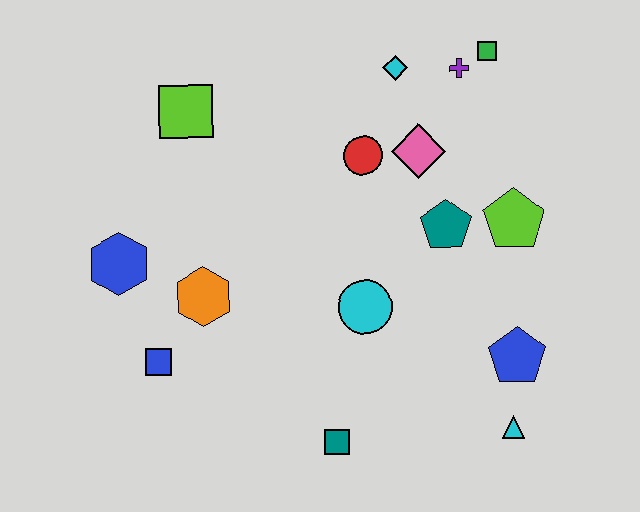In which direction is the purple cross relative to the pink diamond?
The purple cross is above the pink diamond.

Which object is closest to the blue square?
The orange hexagon is closest to the blue square.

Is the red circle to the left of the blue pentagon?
Yes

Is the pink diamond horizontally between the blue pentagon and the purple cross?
No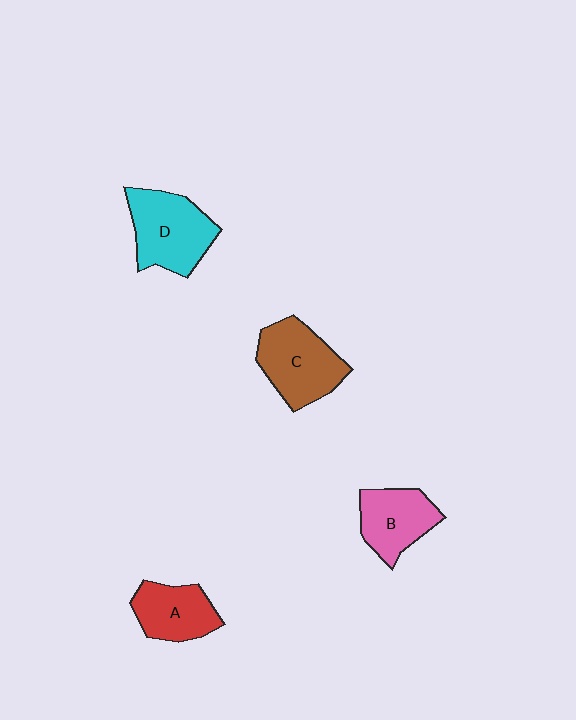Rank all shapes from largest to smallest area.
From largest to smallest: D (cyan), C (brown), B (pink), A (red).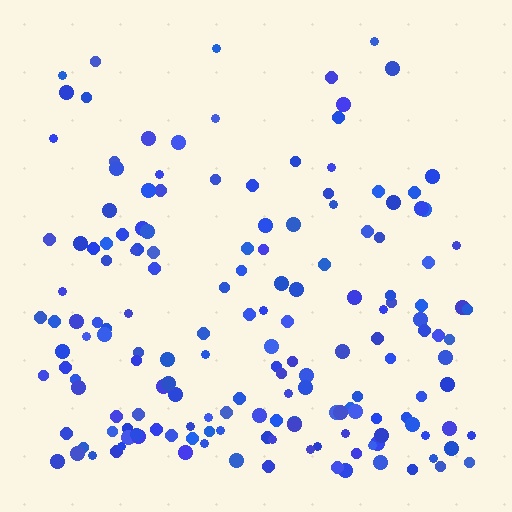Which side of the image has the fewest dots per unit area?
The top.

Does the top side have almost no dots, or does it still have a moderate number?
Still a moderate number, just noticeably fewer than the bottom.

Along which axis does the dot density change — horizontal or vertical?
Vertical.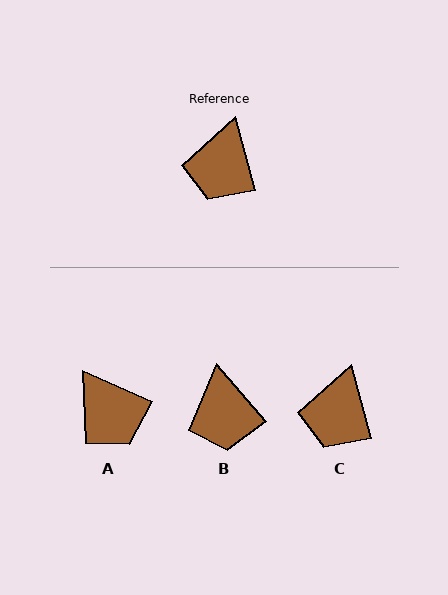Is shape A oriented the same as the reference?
No, it is off by about 51 degrees.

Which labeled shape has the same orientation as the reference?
C.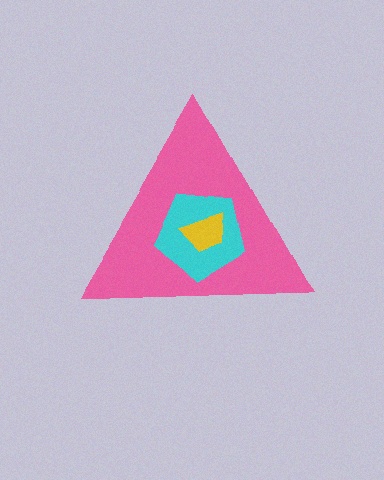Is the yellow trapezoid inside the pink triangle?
Yes.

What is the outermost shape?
The pink triangle.